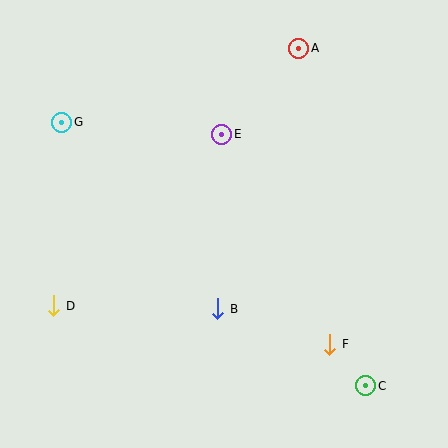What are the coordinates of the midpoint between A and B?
The midpoint between A and B is at (258, 179).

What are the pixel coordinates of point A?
Point A is at (299, 48).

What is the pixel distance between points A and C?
The distance between A and C is 344 pixels.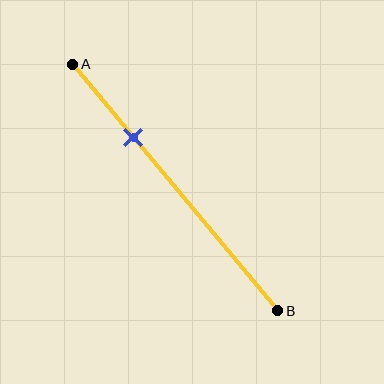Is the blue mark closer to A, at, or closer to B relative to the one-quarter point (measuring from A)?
The blue mark is closer to point B than the one-quarter point of segment AB.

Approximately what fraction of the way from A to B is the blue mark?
The blue mark is approximately 30% of the way from A to B.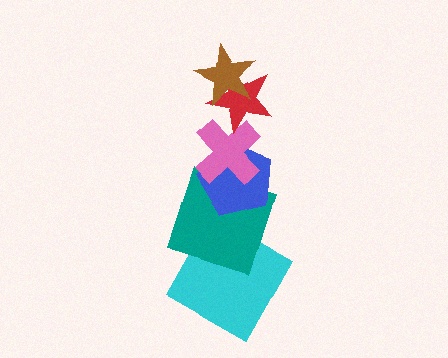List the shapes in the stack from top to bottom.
From top to bottom: the brown star, the red star, the pink cross, the blue pentagon, the teal square, the cyan square.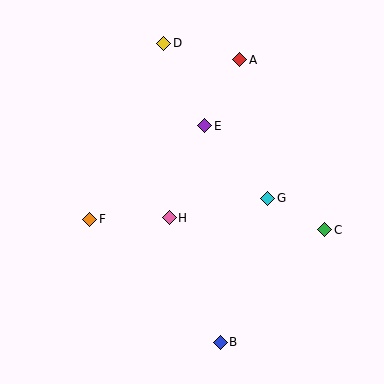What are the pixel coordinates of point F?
Point F is at (90, 219).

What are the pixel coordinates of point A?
Point A is at (240, 60).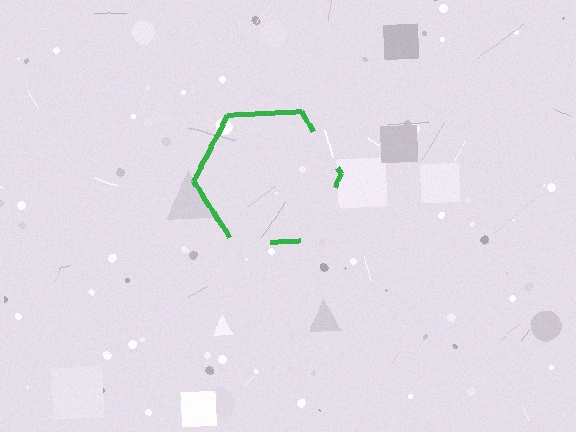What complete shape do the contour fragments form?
The contour fragments form a hexagon.